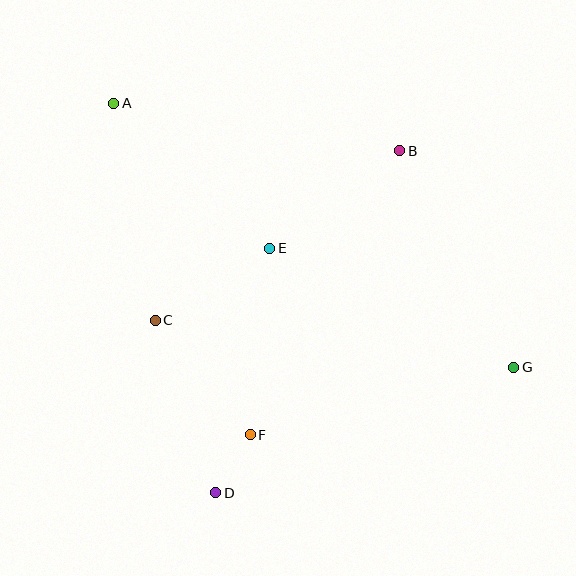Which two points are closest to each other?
Points D and F are closest to each other.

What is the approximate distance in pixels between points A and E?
The distance between A and E is approximately 213 pixels.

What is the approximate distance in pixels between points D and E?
The distance between D and E is approximately 250 pixels.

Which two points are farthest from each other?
Points A and G are farthest from each other.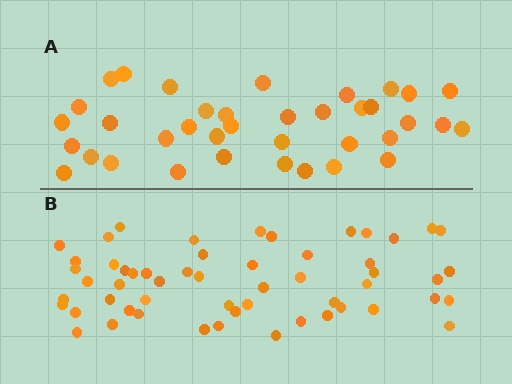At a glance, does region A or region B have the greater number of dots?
Region B (the bottom region) has more dots.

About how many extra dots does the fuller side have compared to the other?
Region B has approximately 20 more dots than region A.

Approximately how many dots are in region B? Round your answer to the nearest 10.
About 60 dots. (The exact count is 55, which rounds to 60.)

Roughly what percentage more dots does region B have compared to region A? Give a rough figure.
About 50% more.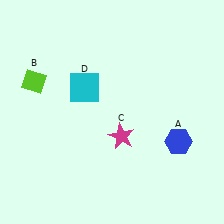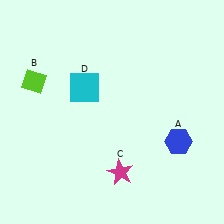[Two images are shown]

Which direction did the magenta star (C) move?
The magenta star (C) moved down.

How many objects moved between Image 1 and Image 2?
1 object moved between the two images.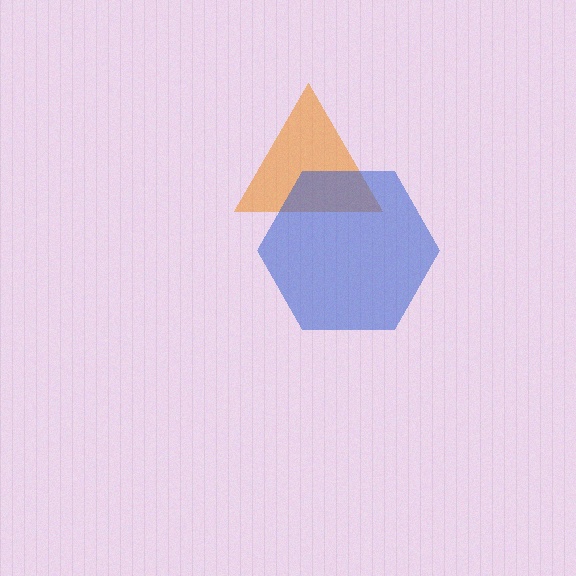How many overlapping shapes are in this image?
There are 2 overlapping shapes in the image.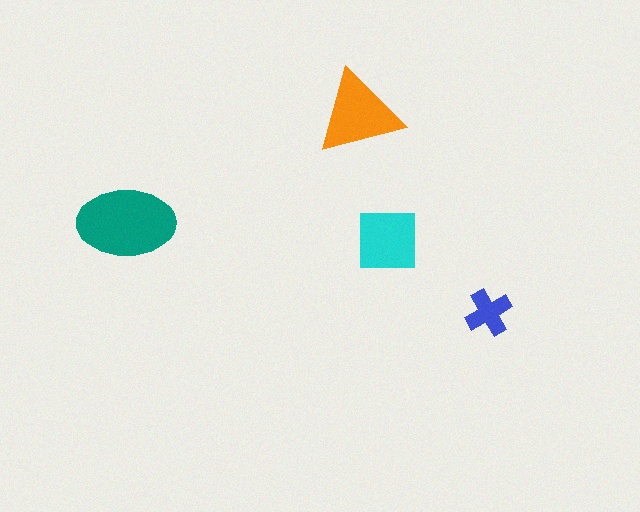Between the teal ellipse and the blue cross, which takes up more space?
The teal ellipse.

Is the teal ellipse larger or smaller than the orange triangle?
Larger.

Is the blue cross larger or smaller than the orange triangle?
Smaller.